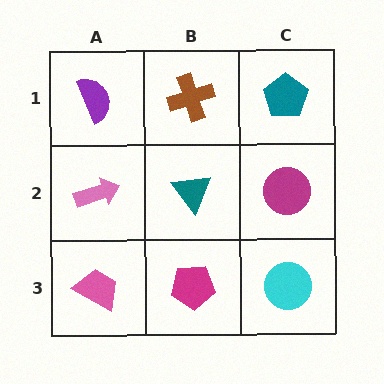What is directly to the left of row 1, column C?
A brown cross.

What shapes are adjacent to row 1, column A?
A pink arrow (row 2, column A), a brown cross (row 1, column B).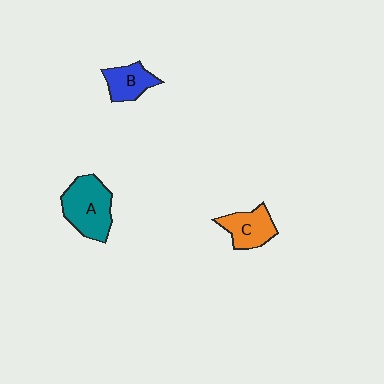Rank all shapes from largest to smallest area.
From largest to smallest: A (teal), C (orange), B (blue).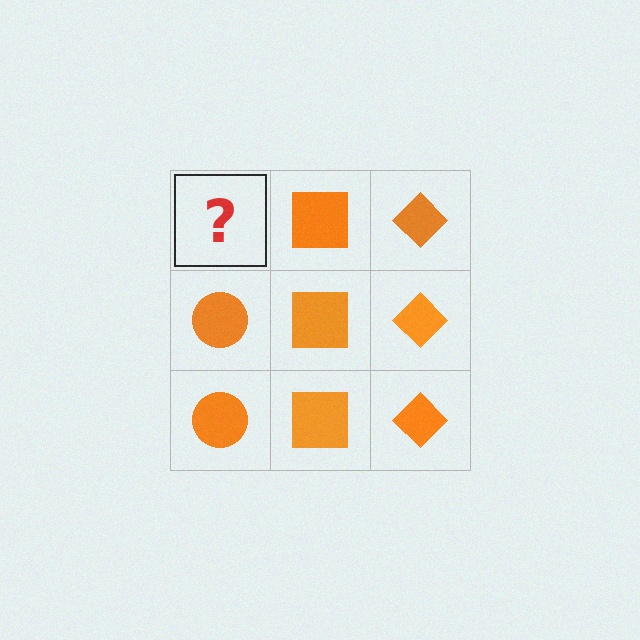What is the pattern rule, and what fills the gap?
The rule is that each column has a consistent shape. The gap should be filled with an orange circle.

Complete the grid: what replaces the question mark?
The question mark should be replaced with an orange circle.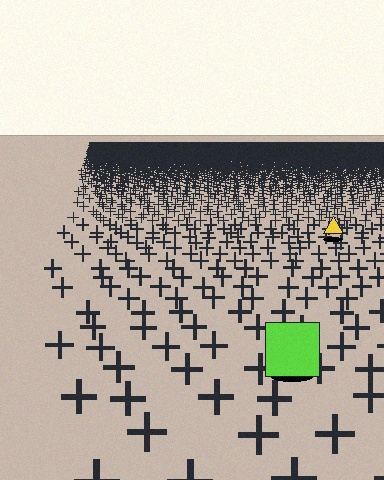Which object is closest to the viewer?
The lime square is closest. The texture marks near it are larger and more spread out.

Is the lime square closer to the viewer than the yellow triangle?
Yes. The lime square is closer — you can tell from the texture gradient: the ground texture is coarser near it.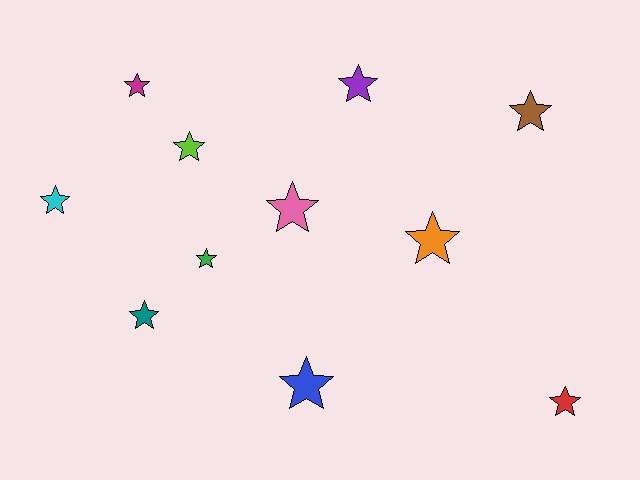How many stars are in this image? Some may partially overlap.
There are 11 stars.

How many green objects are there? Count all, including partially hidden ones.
There is 1 green object.